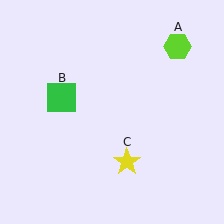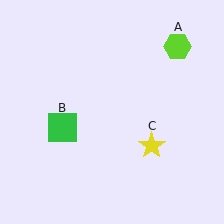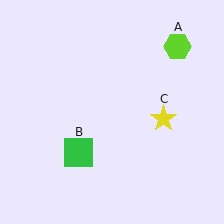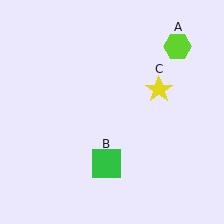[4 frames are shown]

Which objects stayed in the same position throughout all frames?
Lime hexagon (object A) remained stationary.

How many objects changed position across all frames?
2 objects changed position: green square (object B), yellow star (object C).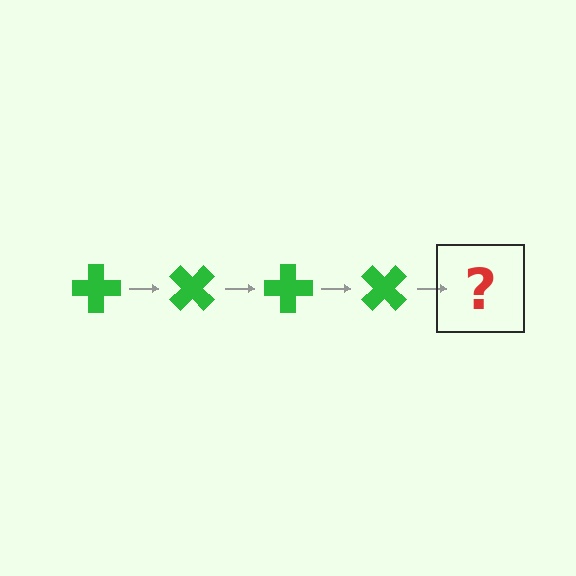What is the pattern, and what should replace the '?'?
The pattern is that the cross rotates 45 degrees each step. The '?' should be a green cross rotated 180 degrees.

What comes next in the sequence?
The next element should be a green cross rotated 180 degrees.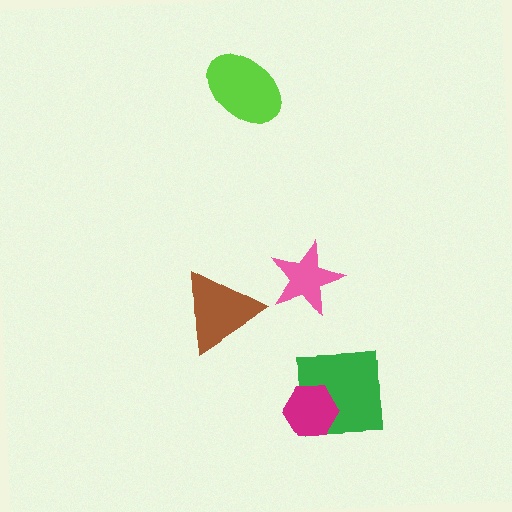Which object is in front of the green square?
The magenta hexagon is in front of the green square.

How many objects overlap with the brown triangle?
0 objects overlap with the brown triangle.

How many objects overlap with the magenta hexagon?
1 object overlaps with the magenta hexagon.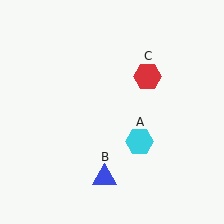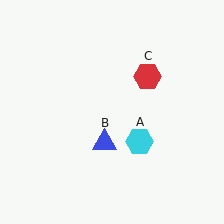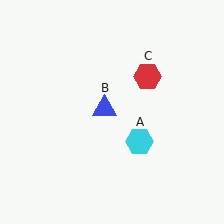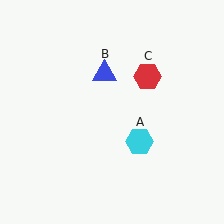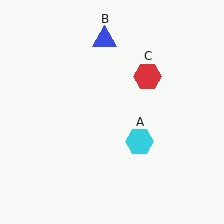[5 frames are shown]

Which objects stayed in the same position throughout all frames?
Cyan hexagon (object A) and red hexagon (object C) remained stationary.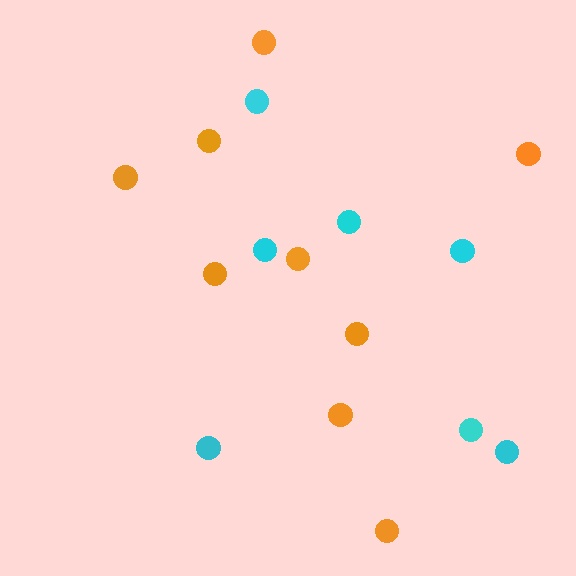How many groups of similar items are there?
There are 2 groups: one group of cyan circles (7) and one group of orange circles (9).